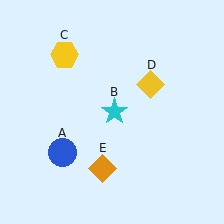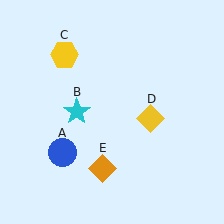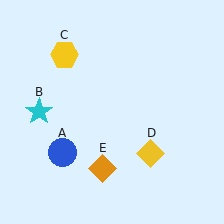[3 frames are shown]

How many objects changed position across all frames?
2 objects changed position: cyan star (object B), yellow diamond (object D).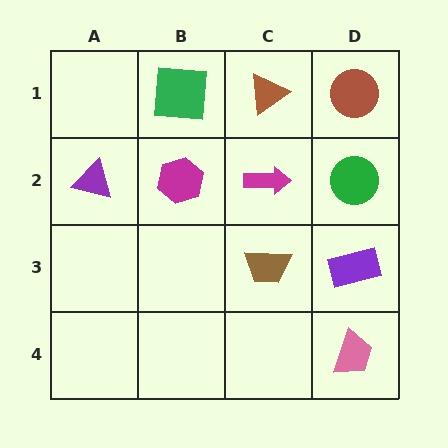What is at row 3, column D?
A purple rectangle.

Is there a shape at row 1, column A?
No, that cell is empty.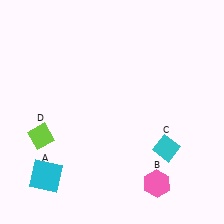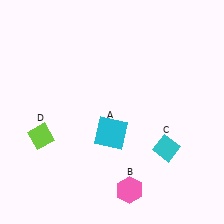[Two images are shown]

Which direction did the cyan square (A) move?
The cyan square (A) moved right.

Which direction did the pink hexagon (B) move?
The pink hexagon (B) moved left.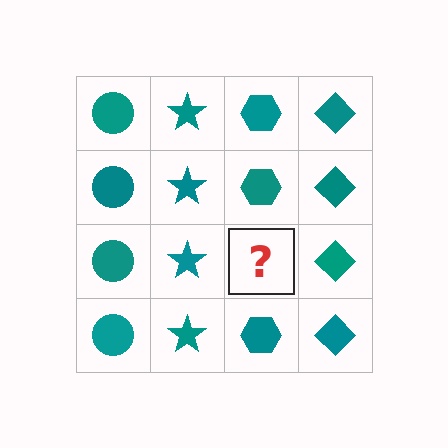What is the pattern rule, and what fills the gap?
The rule is that each column has a consistent shape. The gap should be filled with a teal hexagon.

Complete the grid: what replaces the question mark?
The question mark should be replaced with a teal hexagon.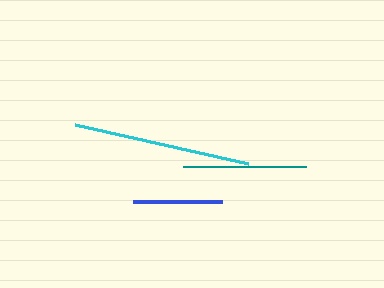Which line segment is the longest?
The cyan line is the longest at approximately 177 pixels.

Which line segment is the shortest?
The blue line is the shortest at approximately 88 pixels.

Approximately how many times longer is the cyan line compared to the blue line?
The cyan line is approximately 2.0 times the length of the blue line.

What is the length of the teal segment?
The teal segment is approximately 123 pixels long.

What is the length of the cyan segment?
The cyan segment is approximately 177 pixels long.